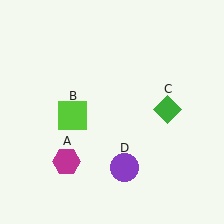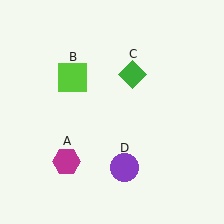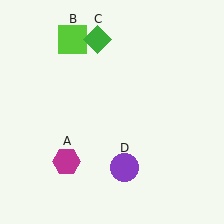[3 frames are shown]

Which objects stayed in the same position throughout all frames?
Magenta hexagon (object A) and purple circle (object D) remained stationary.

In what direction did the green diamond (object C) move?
The green diamond (object C) moved up and to the left.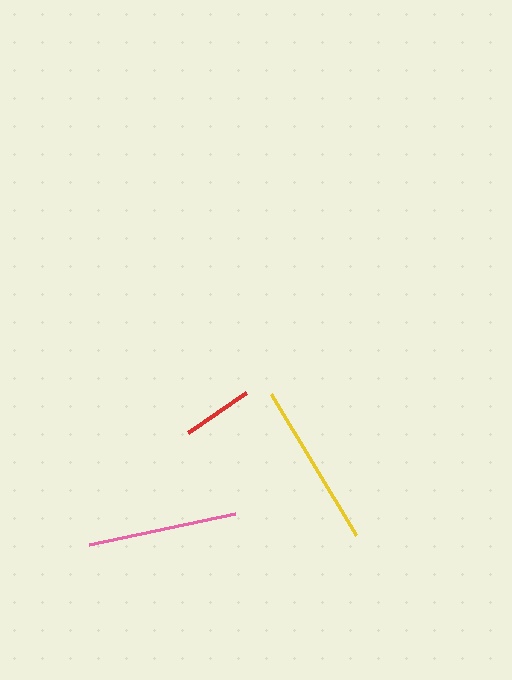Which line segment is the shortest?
The red line is the shortest at approximately 70 pixels.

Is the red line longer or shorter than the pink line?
The pink line is longer than the red line.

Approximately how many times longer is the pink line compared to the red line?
The pink line is approximately 2.1 times the length of the red line.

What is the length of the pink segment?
The pink segment is approximately 149 pixels long.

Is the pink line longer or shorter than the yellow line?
The yellow line is longer than the pink line.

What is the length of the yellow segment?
The yellow segment is approximately 164 pixels long.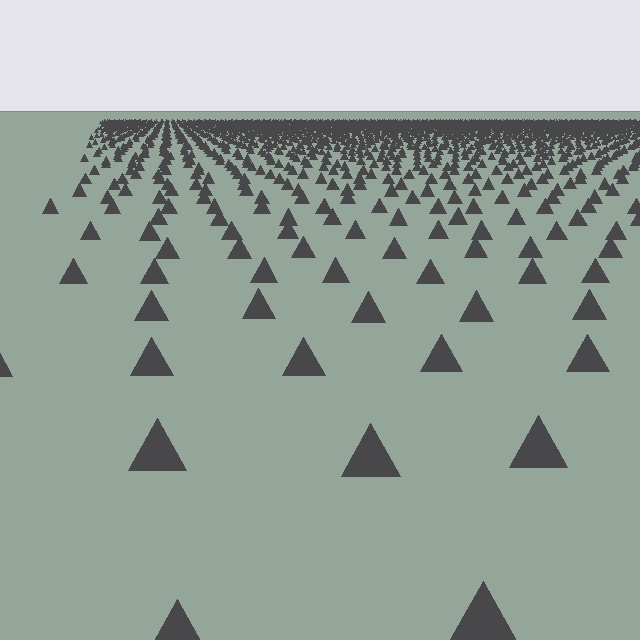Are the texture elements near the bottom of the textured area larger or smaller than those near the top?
Larger. Near the bottom, elements are closer to the viewer and appear at a bigger on-screen size.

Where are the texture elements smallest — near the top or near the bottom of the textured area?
Near the top.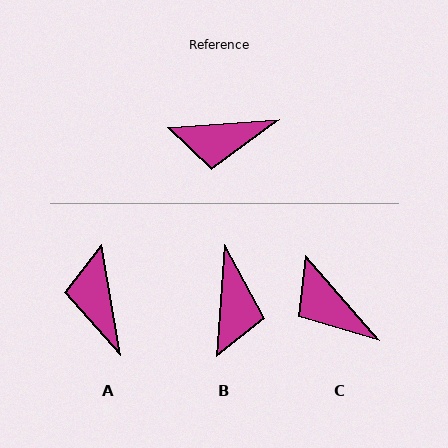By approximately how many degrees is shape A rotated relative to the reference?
Approximately 84 degrees clockwise.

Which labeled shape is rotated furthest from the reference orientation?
A, about 84 degrees away.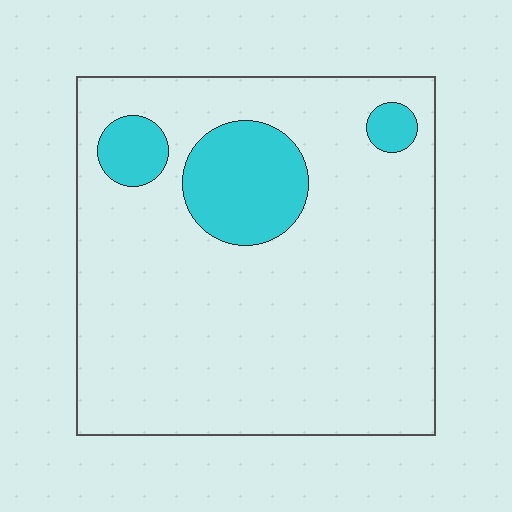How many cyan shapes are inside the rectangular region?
3.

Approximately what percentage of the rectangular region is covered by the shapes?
Approximately 15%.